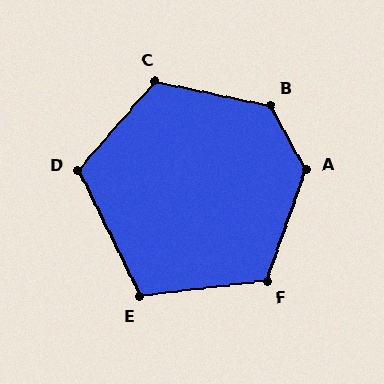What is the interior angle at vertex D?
Approximately 113 degrees (obtuse).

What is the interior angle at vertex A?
Approximately 131 degrees (obtuse).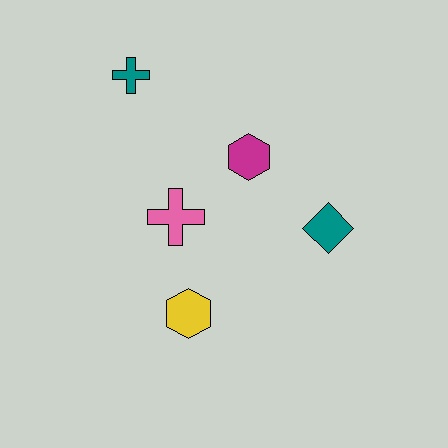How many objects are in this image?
There are 5 objects.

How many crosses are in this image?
There are 2 crosses.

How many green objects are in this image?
There are no green objects.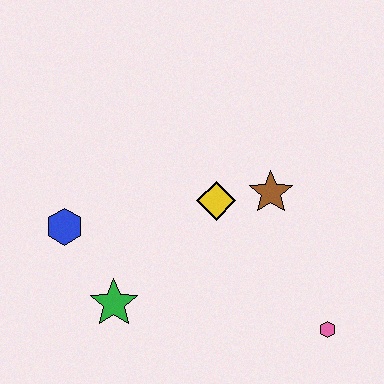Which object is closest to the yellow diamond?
The brown star is closest to the yellow diamond.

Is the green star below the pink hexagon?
No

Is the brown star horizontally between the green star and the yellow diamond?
No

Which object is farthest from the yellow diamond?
The pink hexagon is farthest from the yellow diamond.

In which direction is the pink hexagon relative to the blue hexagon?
The pink hexagon is to the right of the blue hexagon.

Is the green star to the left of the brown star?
Yes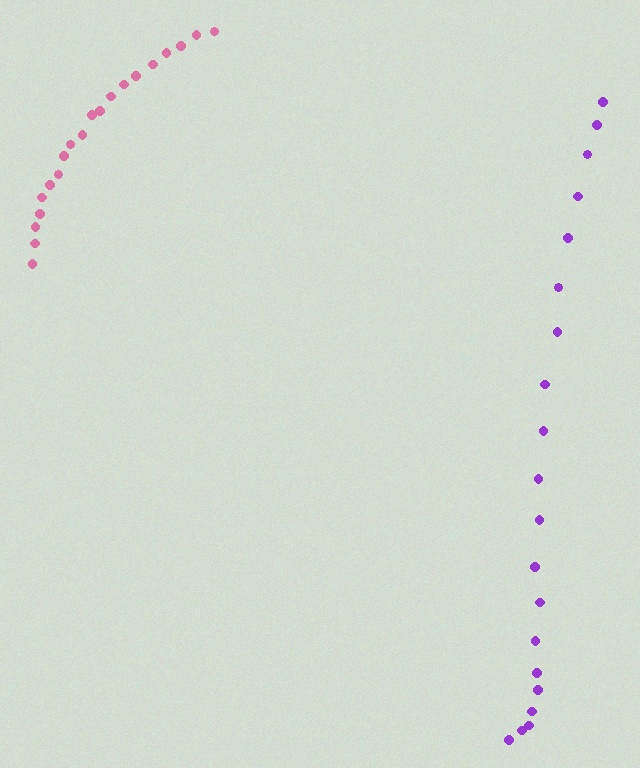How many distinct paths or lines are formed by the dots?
There are 2 distinct paths.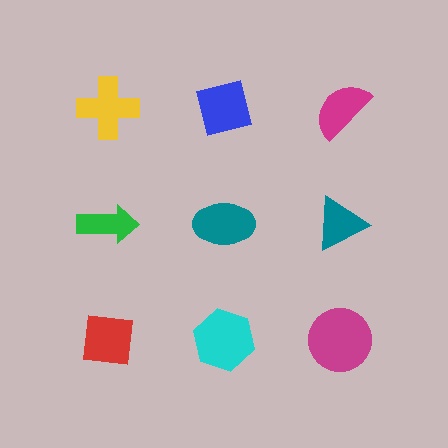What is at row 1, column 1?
A yellow cross.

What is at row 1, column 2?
A blue square.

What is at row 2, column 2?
A teal ellipse.